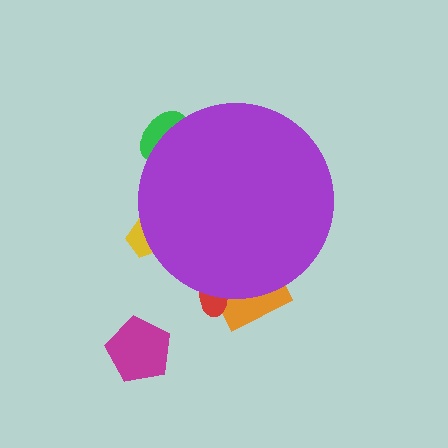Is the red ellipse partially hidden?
Yes, the red ellipse is partially hidden behind the purple circle.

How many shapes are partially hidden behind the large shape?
4 shapes are partially hidden.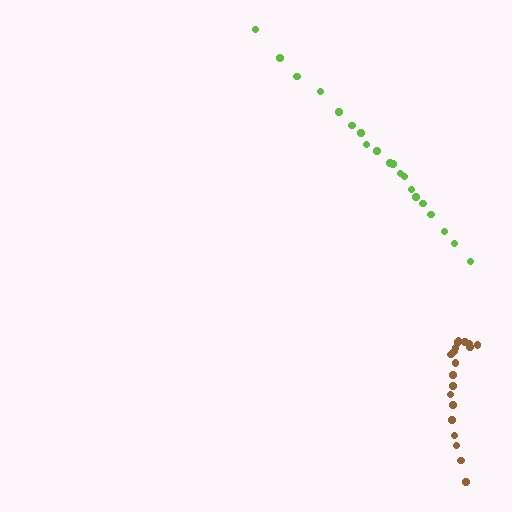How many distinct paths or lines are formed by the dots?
There are 2 distinct paths.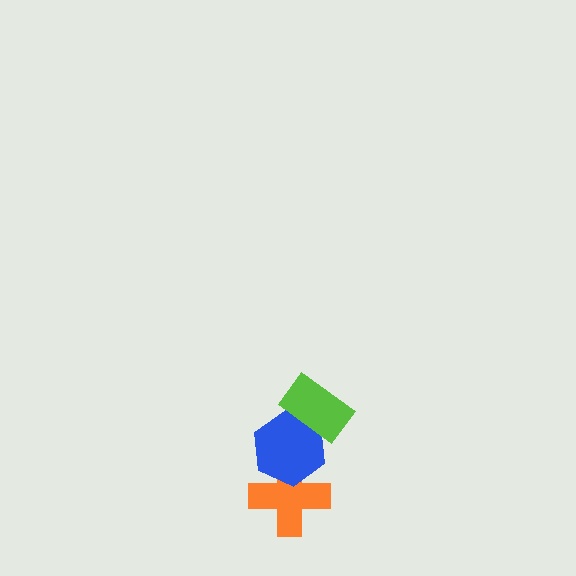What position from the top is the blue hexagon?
The blue hexagon is 2nd from the top.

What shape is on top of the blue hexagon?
The lime rectangle is on top of the blue hexagon.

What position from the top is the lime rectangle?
The lime rectangle is 1st from the top.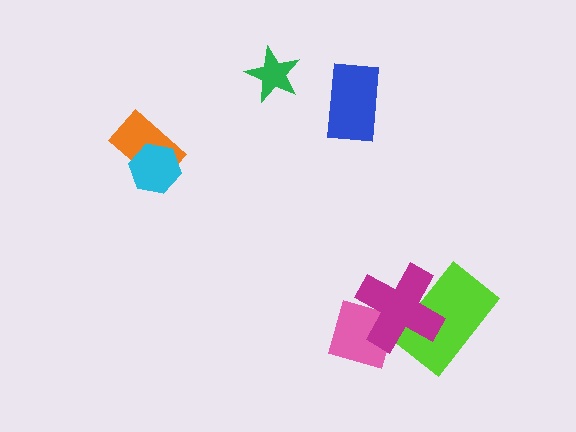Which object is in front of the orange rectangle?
The cyan hexagon is in front of the orange rectangle.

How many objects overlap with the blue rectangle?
0 objects overlap with the blue rectangle.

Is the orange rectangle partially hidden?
Yes, it is partially covered by another shape.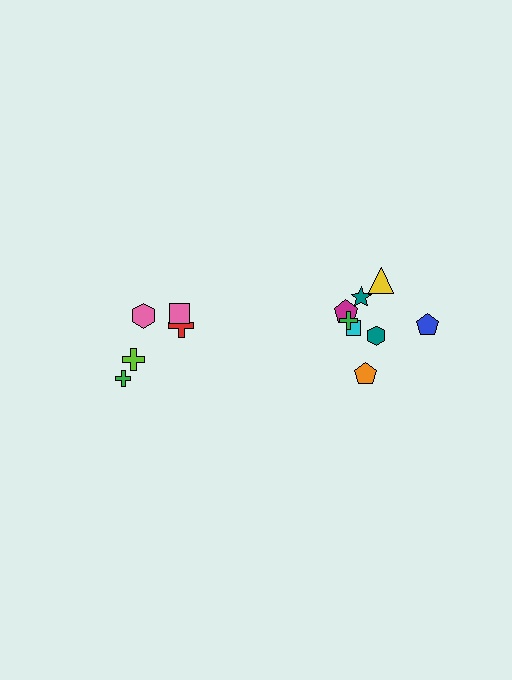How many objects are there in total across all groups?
There are 13 objects.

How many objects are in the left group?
There are 5 objects.